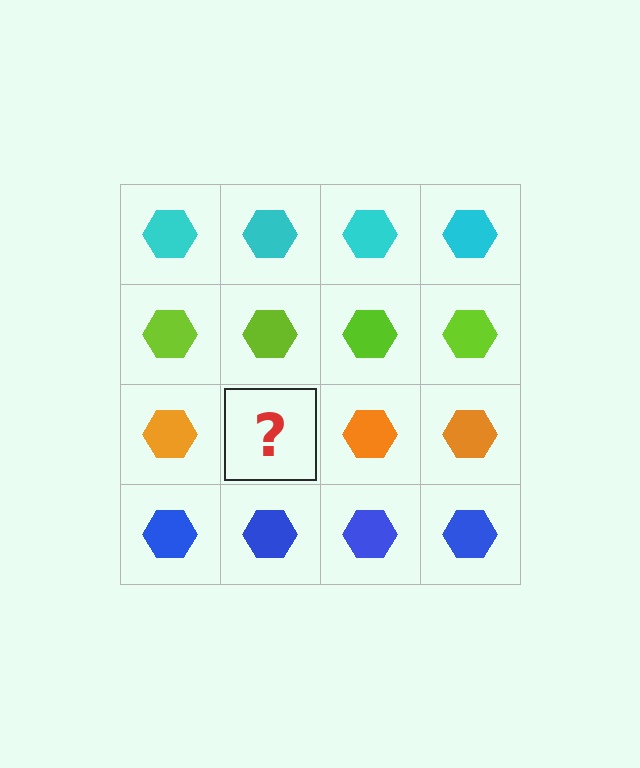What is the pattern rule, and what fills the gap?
The rule is that each row has a consistent color. The gap should be filled with an orange hexagon.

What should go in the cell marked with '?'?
The missing cell should contain an orange hexagon.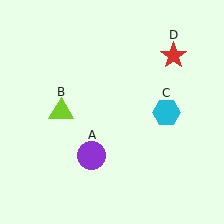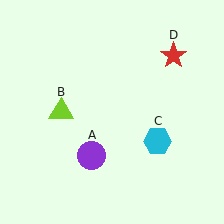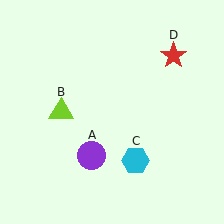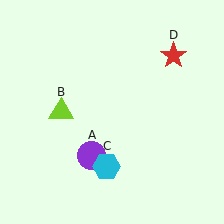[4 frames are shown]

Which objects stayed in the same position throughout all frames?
Purple circle (object A) and lime triangle (object B) and red star (object D) remained stationary.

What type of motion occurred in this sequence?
The cyan hexagon (object C) rotated clockwise around the center of the scene.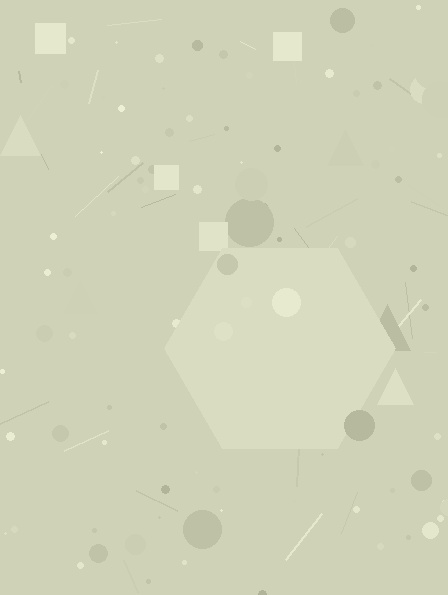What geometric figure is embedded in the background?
A hexagon is embedded in the background.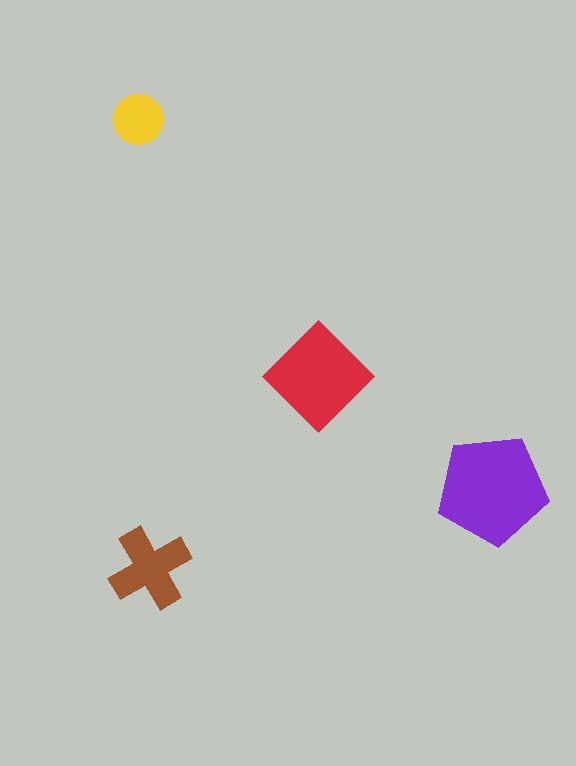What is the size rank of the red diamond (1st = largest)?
2nd.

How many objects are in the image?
There are 4 objects in the image.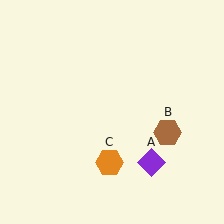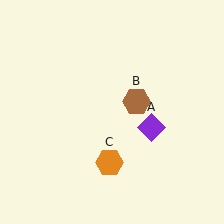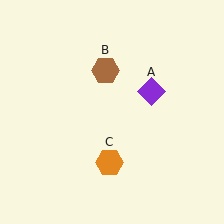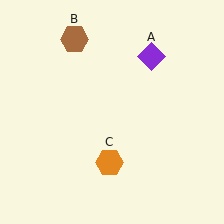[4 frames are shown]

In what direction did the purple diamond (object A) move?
The purple diamond (object A) moved up.